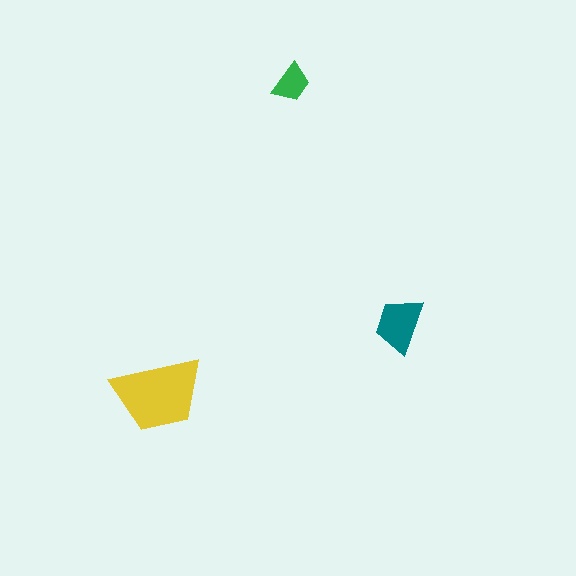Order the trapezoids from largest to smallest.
the yellow one, the teal one, the green one.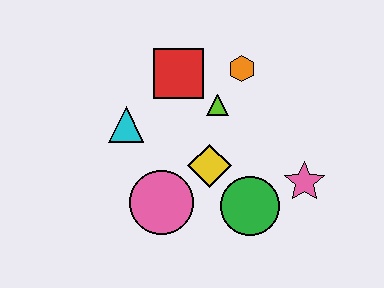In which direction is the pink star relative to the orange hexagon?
The pink star is below the orange hexagon.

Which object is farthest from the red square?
The pink star is farthest from the red square.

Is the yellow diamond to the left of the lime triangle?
Yes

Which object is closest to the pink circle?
The yellow diamond is closest to the pink circle.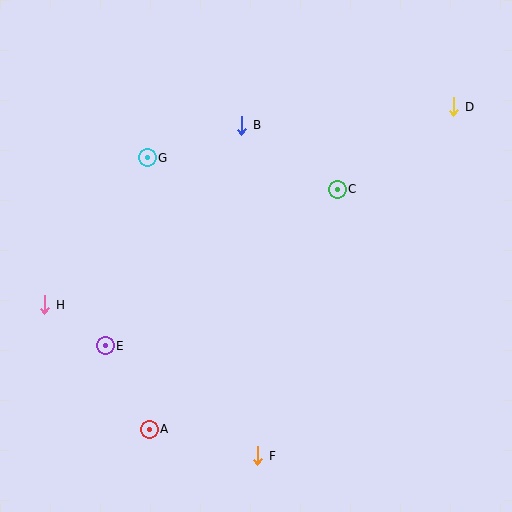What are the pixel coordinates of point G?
Point G is at (147, 158).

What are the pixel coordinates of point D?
Point D is at (454, 107).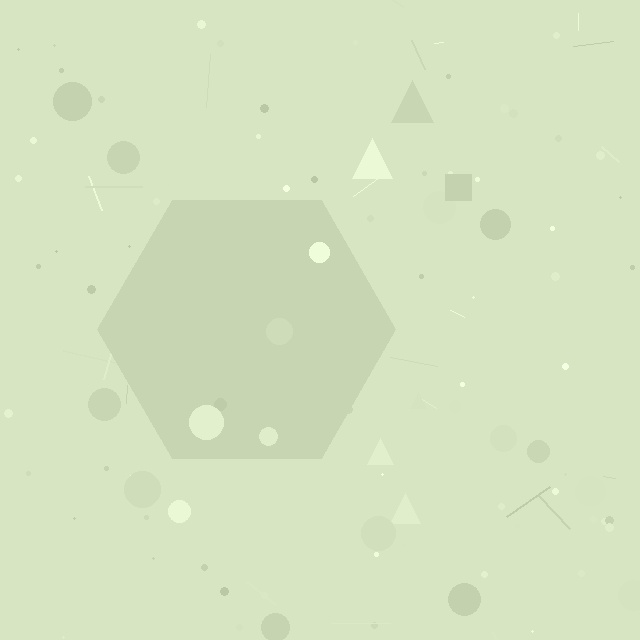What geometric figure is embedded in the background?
A hexagon is embedded in the background.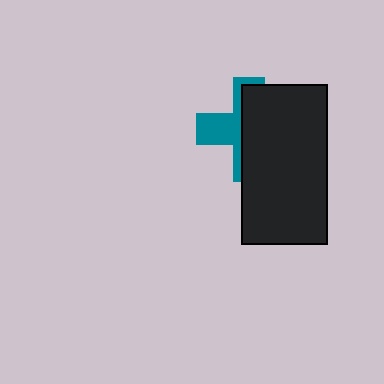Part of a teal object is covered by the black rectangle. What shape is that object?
It is a cross.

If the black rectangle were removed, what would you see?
You would see the complete teal cross.